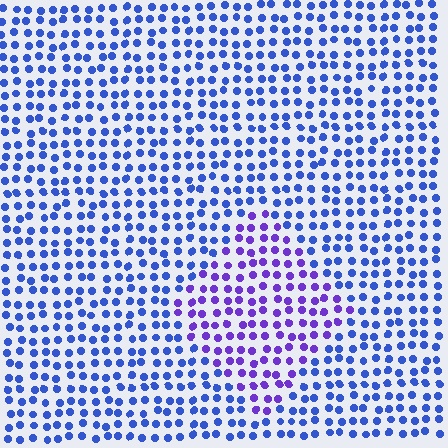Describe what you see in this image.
The image is filled with small blue elements in a uniform arrangement. A diamond-shaped region is visible where the elements are tinted to a slightly different hue, forming a subtle color boundary.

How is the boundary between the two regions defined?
The boundary is defined purely by a slight shift in hue (about 37 degrees). Spacing, size, and orientation are identical on both sides.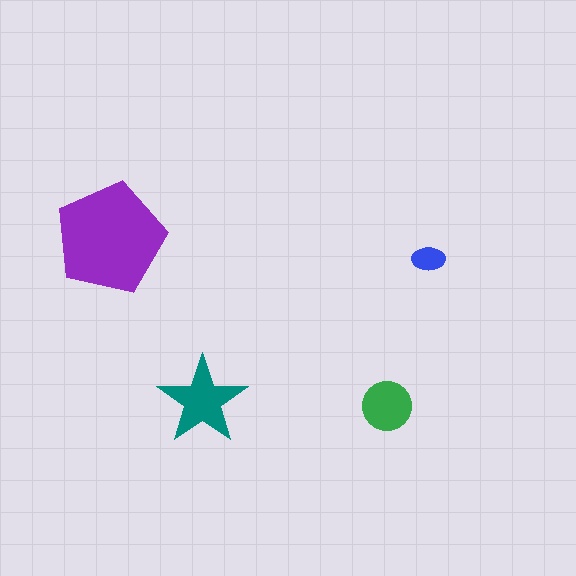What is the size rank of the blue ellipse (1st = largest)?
4th.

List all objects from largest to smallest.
The purple pentagon, the teal star, the green circle, the blue ellipse.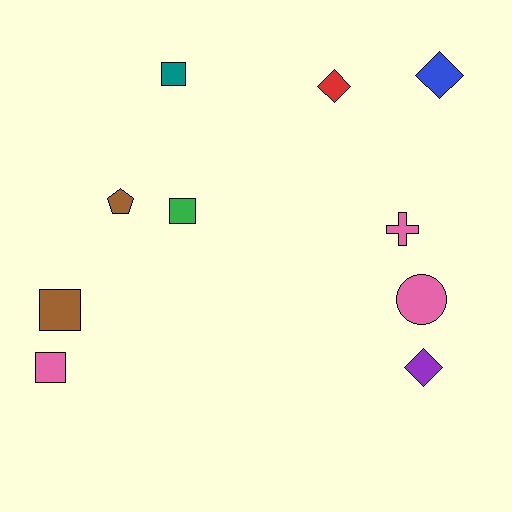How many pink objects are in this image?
There are 3 pink objects.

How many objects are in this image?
There are 10 objects.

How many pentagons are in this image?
There is 1 pentagon.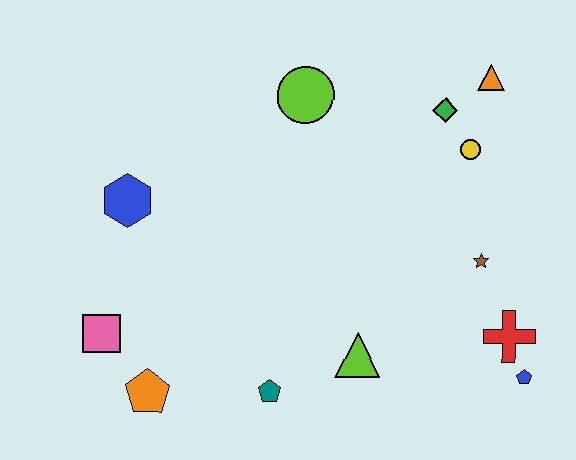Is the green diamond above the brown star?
Yes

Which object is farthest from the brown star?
The pink square is farthest from the brown star.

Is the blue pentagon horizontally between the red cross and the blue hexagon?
No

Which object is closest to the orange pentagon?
The pink square is closest to the orange pentagon.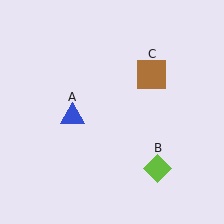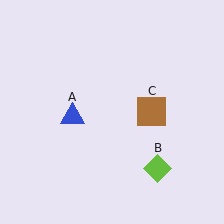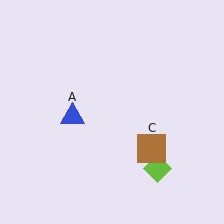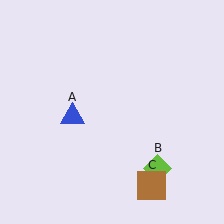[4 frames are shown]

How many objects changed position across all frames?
1 object changed position: brown square (object C).